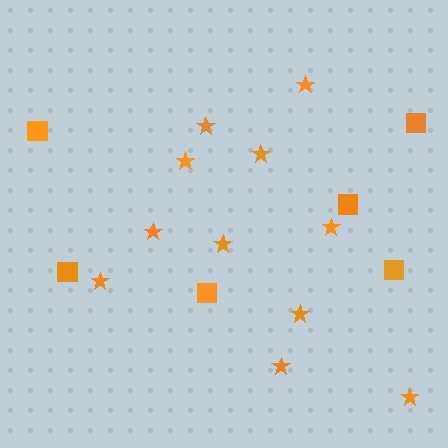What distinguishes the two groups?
There are 2 groups: one group of stars (11) and one group of squares (6).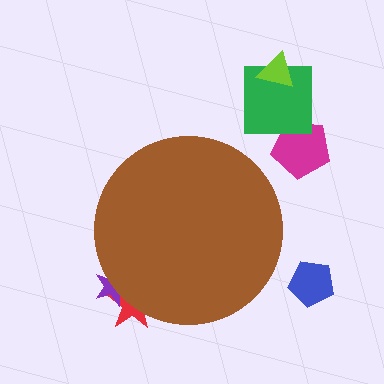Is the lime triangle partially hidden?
No, the lime triangle is fully visible.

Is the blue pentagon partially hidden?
No, the blue pentagon is fully visible.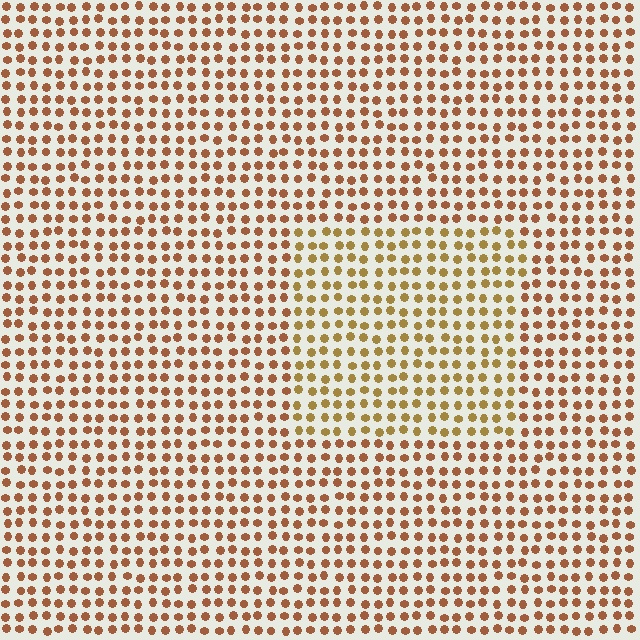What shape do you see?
I see a rectangle.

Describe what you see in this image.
The image is filled with small brown elements in a uniform arrangement. A rectangle-shaped region is visible where the elements are tinted to a slightly different hue, forming a subtle color boundary.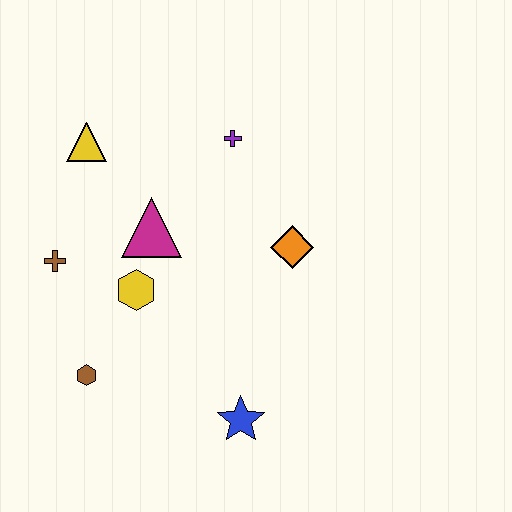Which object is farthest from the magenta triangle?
The blue star is farthest from the magenta triangle.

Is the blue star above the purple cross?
No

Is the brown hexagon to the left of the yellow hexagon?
Yes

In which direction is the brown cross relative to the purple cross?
The brown cross is to the left of the purple cross.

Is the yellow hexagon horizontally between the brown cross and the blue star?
Yes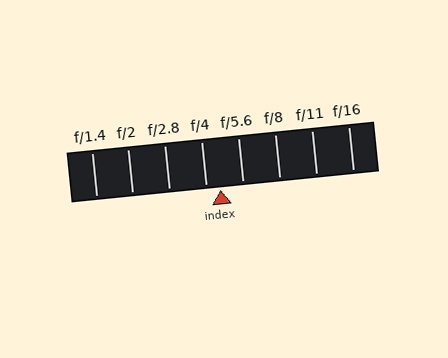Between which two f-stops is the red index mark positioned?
The index mark is between f/4 and f/5.6.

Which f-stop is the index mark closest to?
The index mark is closest to f/4.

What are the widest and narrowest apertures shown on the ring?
The widest aperture shown is f/1.4 and the narrowest is f/16.